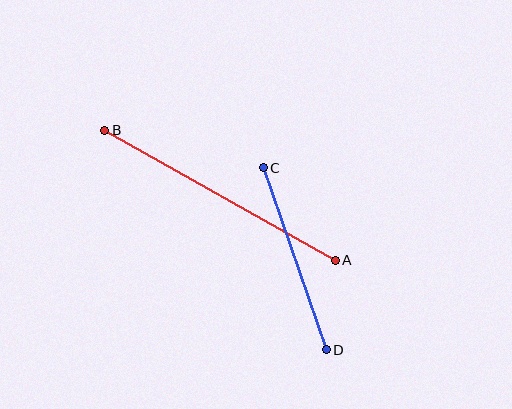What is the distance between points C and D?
The distance is approximately 193 pixels.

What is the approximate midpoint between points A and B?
The midpoint is at approximately (220, 195) pixels.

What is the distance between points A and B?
The distance is approximately 265 pixels.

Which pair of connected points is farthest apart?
Points A and B are farthest apart.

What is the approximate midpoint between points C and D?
The midpoint is at approximately (295, 259) pixels.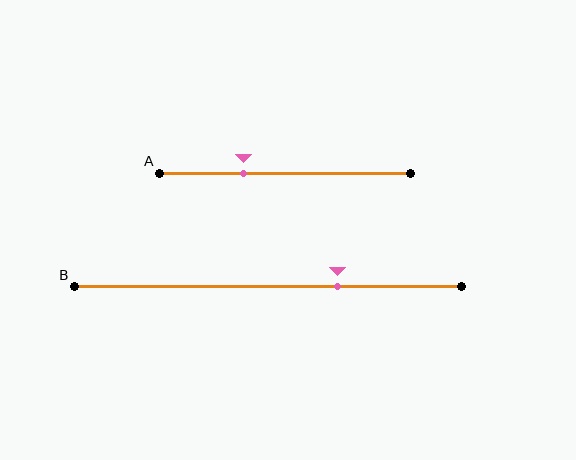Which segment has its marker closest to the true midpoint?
Segment A has its marker closest to the true midpoint.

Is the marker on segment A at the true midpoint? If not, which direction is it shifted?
No, the marker on segment A is shifted to the left by about 17% of the segment length.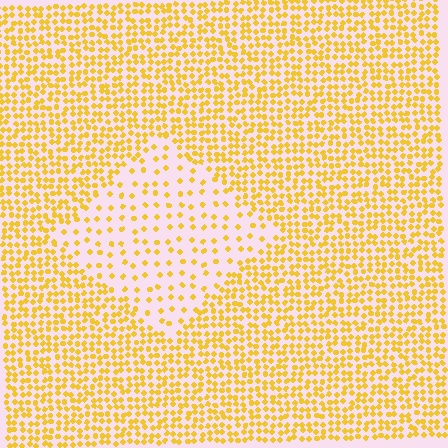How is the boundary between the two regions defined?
The boundary is defined by a change in element density (approximately 2.7x ratio). All elements are the same color, size, and shape.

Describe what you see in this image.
The image contains small yellow elements arranged at two different densities. A diamond-shaped region is visible where the elements are less densely packed than the surrounding area.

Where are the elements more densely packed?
The elements are more densely packed outside the diamond boundary.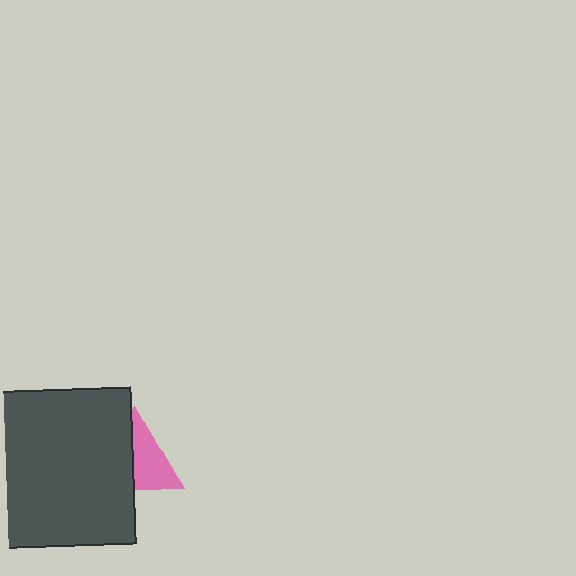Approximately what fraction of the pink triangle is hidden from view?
Roughly 45% of the pink triangle is hidden behind the dark gray rectangle.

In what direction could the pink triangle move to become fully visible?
The pink triangle could move right. That would shift it out from behind the dark gray rectangle entirely.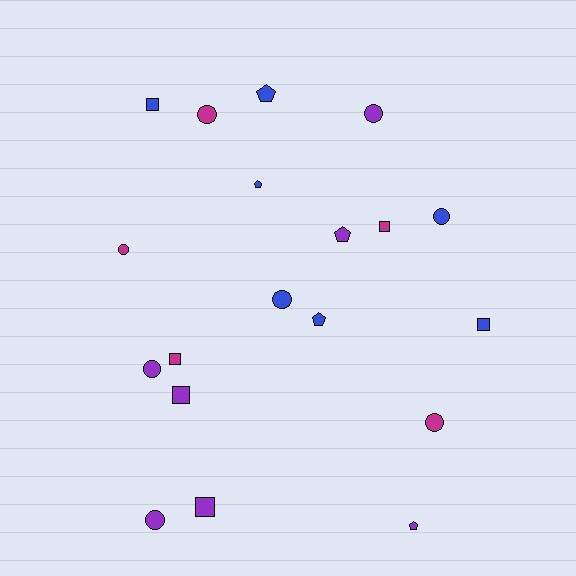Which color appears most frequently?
Blue, with 7 objects.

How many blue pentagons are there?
There are 3 blue pentagons.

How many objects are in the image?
There are 19 objects.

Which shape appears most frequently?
Circle, with 8 objects.